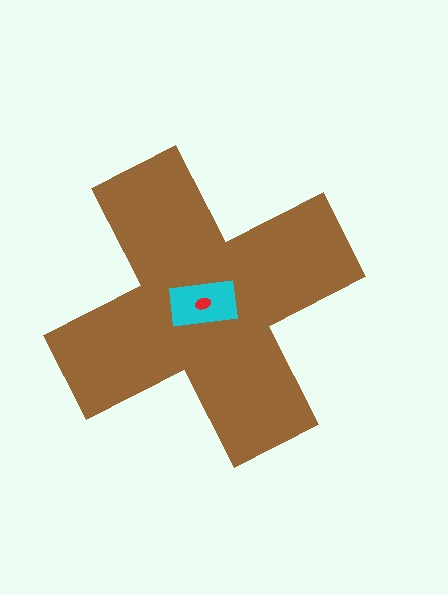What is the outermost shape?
The brown cross.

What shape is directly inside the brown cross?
The cyan rectangle.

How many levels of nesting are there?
3.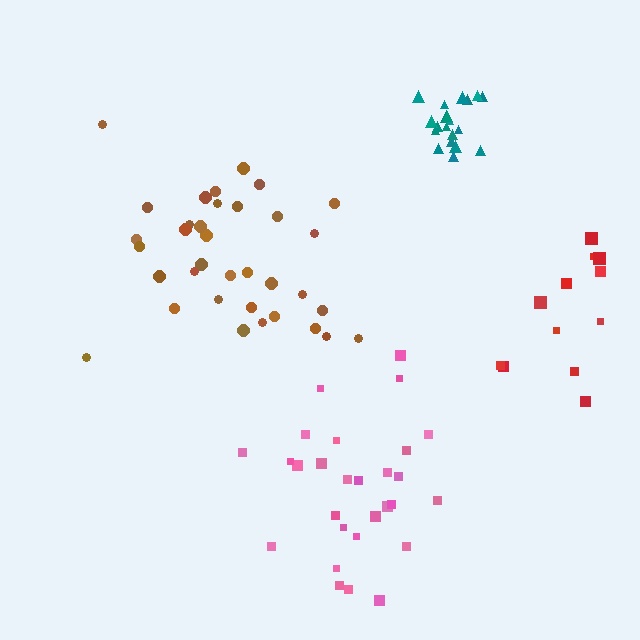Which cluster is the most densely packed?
Teal.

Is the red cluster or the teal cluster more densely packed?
Teal.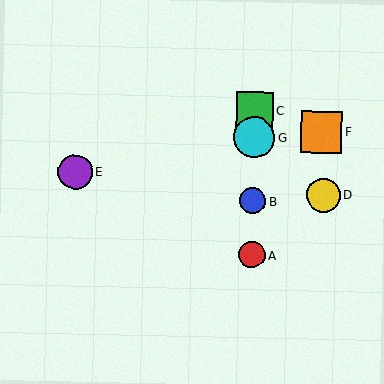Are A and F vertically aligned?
No, A is at x≈252 and F is at x≈321.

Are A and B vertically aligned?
Yes, both are at x≈252.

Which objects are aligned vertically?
Objects A, B, C, G are aligned vertically.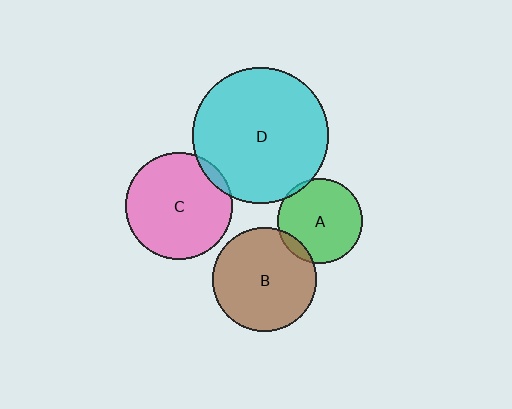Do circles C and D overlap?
Yes.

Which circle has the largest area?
Circle D (cyan).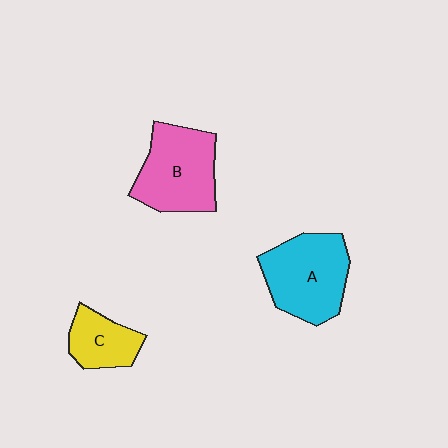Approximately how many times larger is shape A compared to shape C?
Approximately 1.8 times.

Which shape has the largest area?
Shape A (cyan).